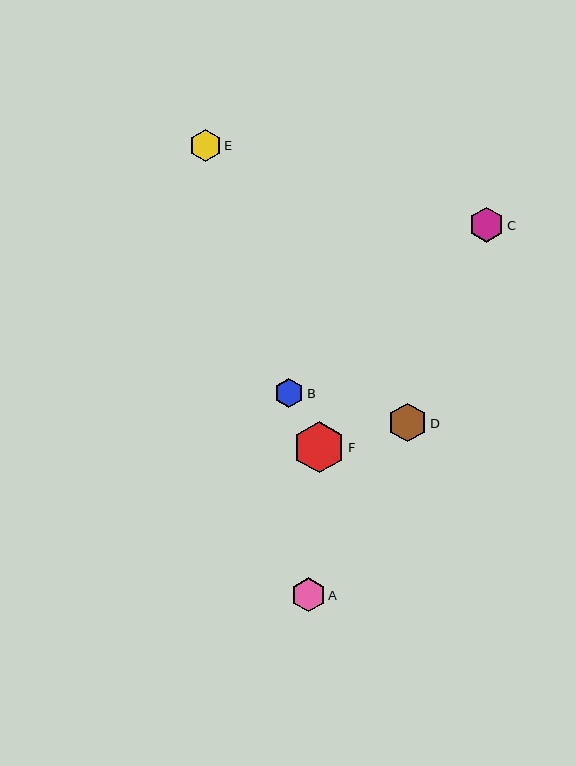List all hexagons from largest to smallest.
From largest to smallest: F, D, C, A, E, B.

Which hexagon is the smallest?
Hexagon B is the smallest with a size of approximately 29 pixels.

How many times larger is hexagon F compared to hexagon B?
Hexagon F is approximately 1.7 times the size of hexagon B.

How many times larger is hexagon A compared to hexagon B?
Hexagon A is approximately 1.1 times the size of hexagon B.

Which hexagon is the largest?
Hexagon F is the largest with a size of approximately 51 pixels.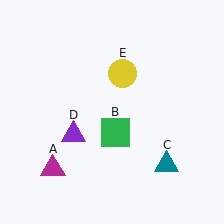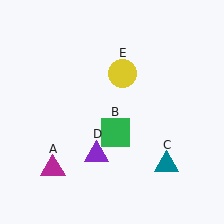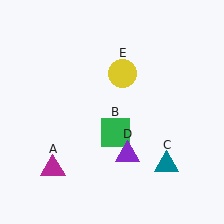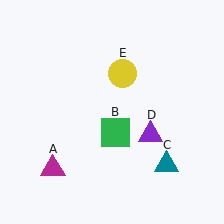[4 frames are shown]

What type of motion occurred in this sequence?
The purple triangle (object D) rotated counterclockwise around the center of the scene.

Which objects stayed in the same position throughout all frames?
Magenta triangle (object A) and green square (object B) and teal triangle (object C) and yellow circle (object E) remained stationary.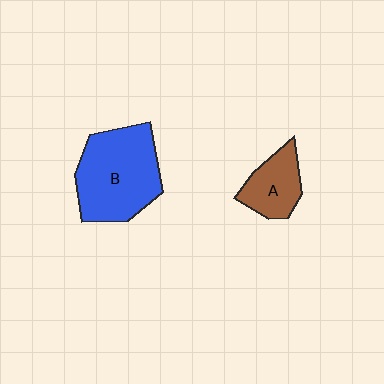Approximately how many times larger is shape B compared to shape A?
Approximately 2.1 times.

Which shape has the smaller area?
Shape A (brown).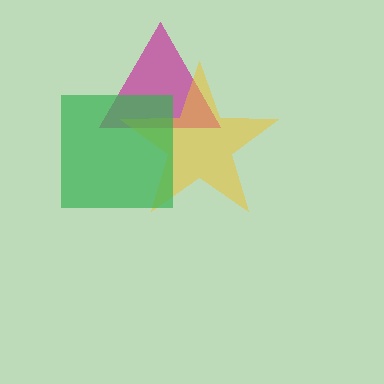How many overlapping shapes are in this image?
There are 3 overlapping shapes in the image.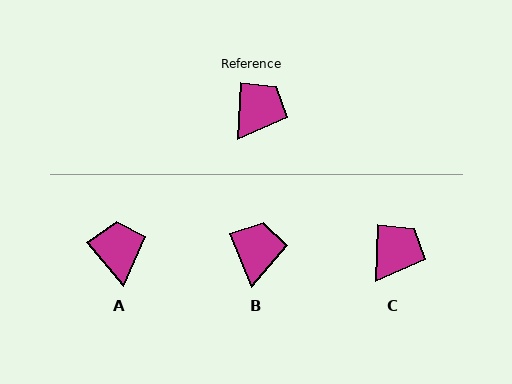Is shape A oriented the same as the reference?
No, it is off by about 42 degrees.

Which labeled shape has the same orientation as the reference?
C.